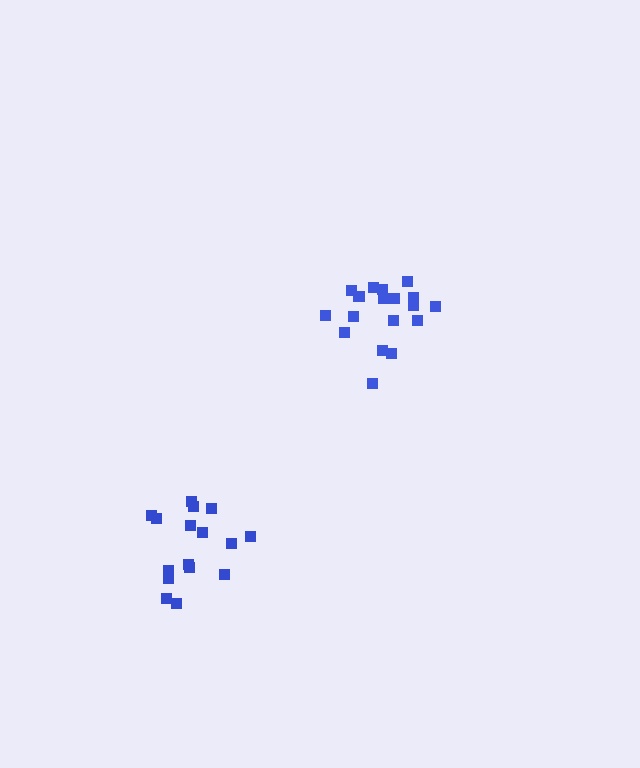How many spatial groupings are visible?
There are 2 spatial groupings.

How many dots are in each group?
Group 1: 19 dots, Group 2: 16 dots (35 total).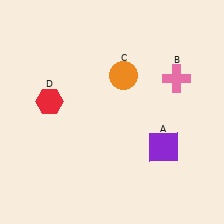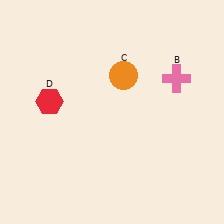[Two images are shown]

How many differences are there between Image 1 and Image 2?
There is 1 difference between the two images.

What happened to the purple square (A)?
The purple square (A) was removed in Image 2. It was in the bottom-right area of Image 1.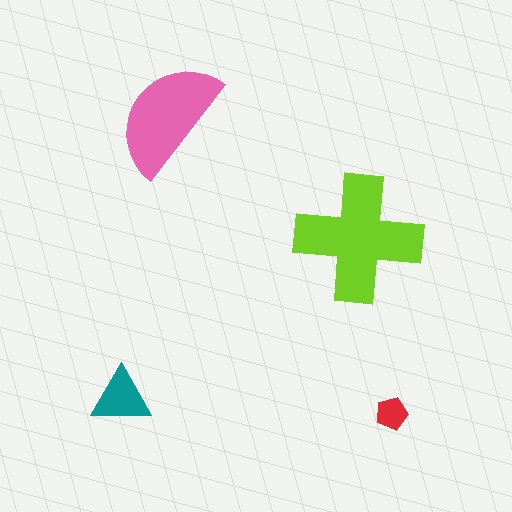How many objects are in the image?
There are 4 objects in the image.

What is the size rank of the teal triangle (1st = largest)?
3rd.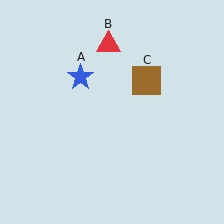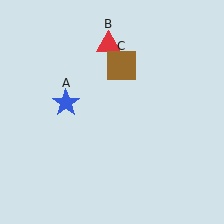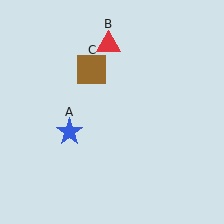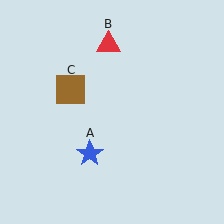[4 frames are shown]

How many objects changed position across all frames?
2 objects changed position: blue star (object A), brown square (object C).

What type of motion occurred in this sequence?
The blue star (object A), brown square (object C) rotated counterclockwise around the center of the scene.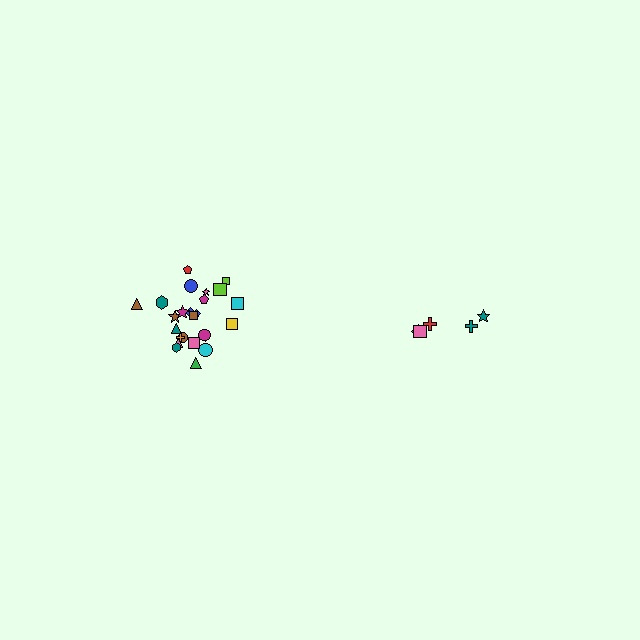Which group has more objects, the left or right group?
The left group.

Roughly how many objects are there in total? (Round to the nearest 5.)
Roughly 30 objects in total.